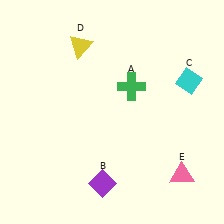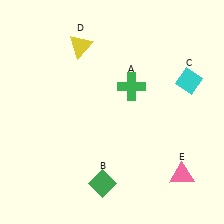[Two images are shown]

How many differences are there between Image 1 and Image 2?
There is 1 difference between the two images.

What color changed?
The diamond (B) changed from purple in Image 1 to green in Image 2.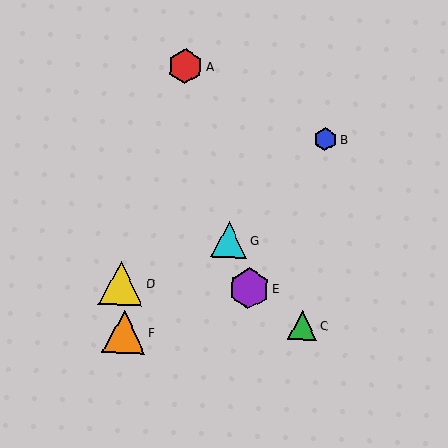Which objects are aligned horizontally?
Objects D, E are aligned horizontally.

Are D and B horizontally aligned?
No, D is at y≈283 and B is at y≈139.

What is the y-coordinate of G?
Object G is at y≈240.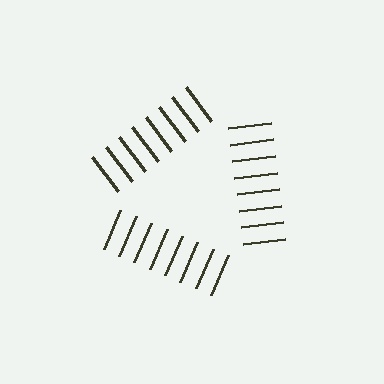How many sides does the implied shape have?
3 sides — the line-ends trace a triangle.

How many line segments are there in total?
24 — 8 along each of the 3 edges.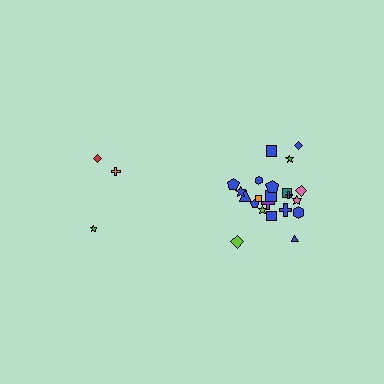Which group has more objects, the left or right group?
The right group.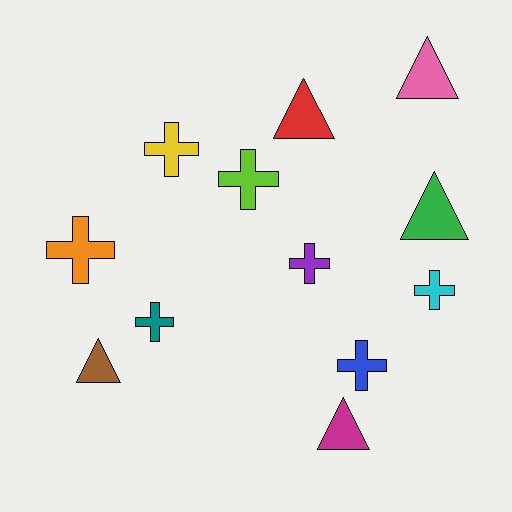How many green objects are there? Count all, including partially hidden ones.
There is 1 green object.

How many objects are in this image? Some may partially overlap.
There are 12 objects.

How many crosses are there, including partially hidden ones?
There are 7 crosses.